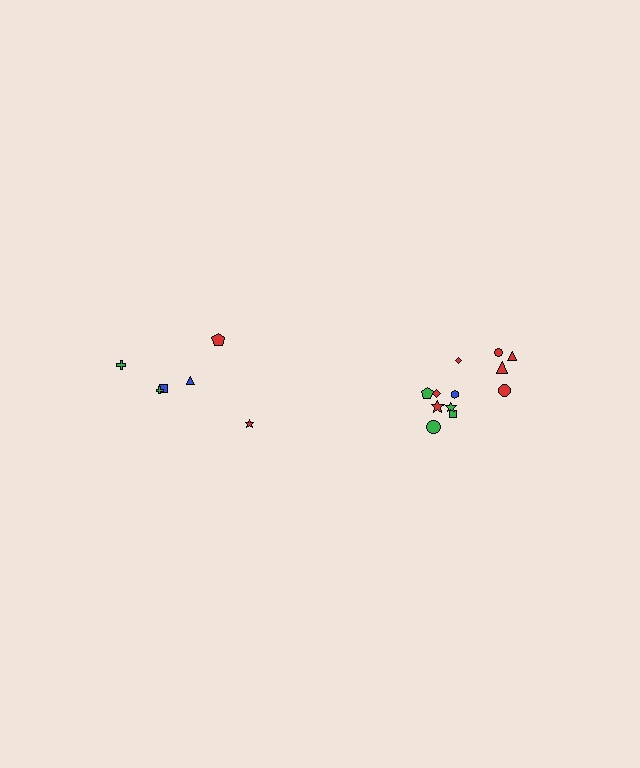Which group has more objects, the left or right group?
The right group.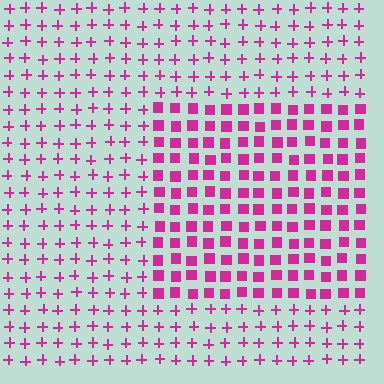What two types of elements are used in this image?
The image uses squares inside the rectangle region and plus signs outside it.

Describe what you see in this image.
The image is filled with small magenta elements arranged in a uniform grid. A rectangle-shaped region contains squares, while the surrounding area contains plus signs. The boundary is defined purely by the change in element shape.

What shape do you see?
I see a rectangle.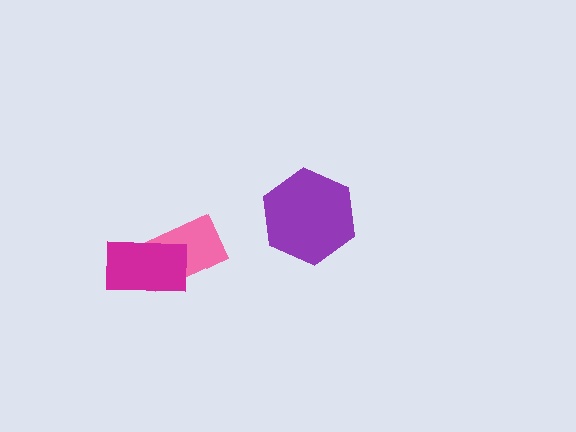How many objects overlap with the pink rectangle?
1 object overlaps with the pink rectangle.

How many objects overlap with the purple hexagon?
0 objects overlap with the purple hexagon.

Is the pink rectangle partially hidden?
Yes, it is partially covered by another shape.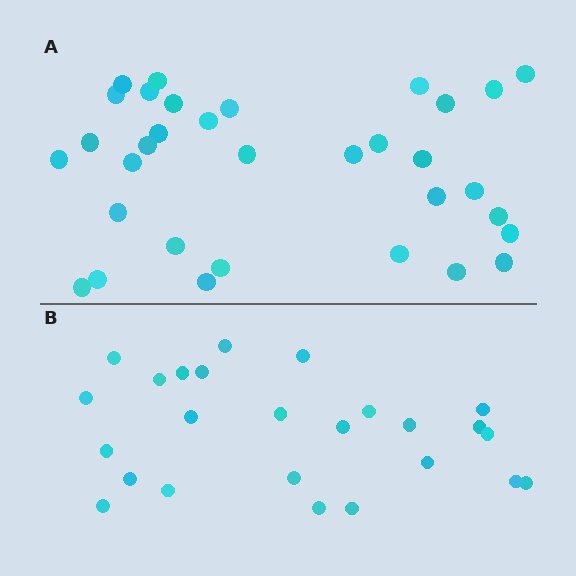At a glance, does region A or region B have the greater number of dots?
Region A (the top region) has more dots.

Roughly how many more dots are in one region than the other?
Region A has roughly 8 or so more dots than region B.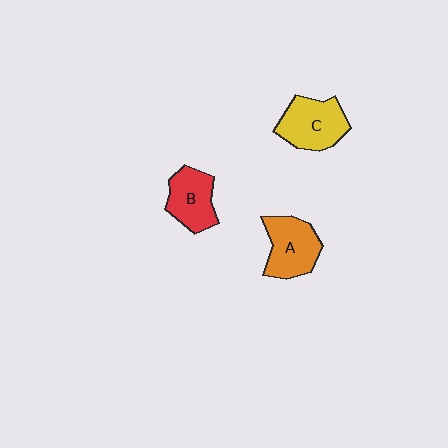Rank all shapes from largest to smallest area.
From largest to smallest: C (yellow), A (orange), B (red).